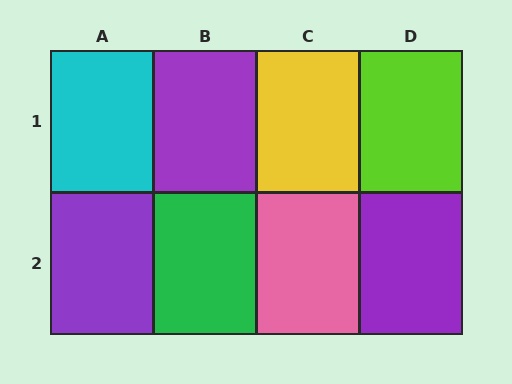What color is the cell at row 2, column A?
Purple.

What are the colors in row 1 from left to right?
Cyan, purple, yellow, lime.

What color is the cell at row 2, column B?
Green.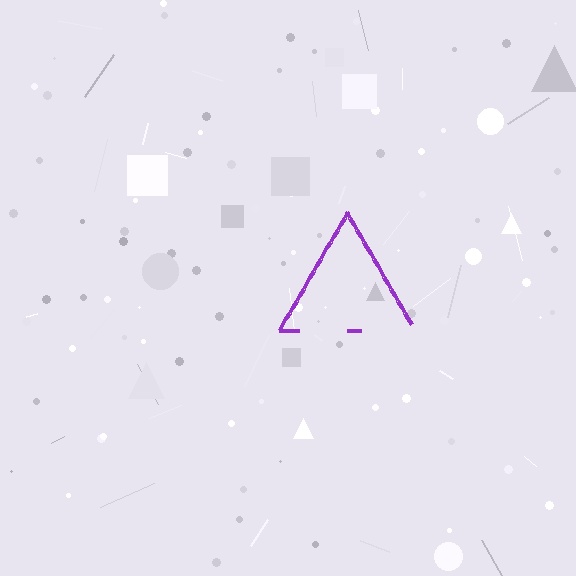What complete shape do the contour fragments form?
The contour fragments form a triangle.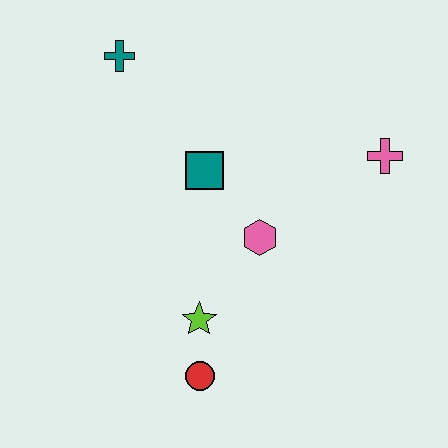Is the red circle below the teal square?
Yes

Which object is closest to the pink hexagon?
The teal square is closest to the pink hexagon.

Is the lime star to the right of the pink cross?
No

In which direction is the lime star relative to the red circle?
The lime star is above the red circle.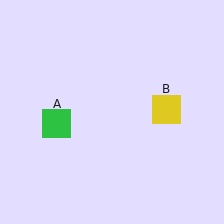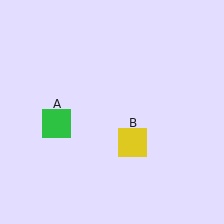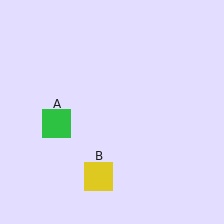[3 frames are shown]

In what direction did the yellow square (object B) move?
The yellow square (object B) moved down and to the left.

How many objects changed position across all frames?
1 object changed position: yellow square (object B).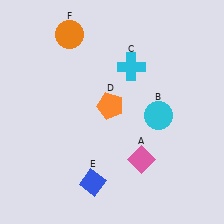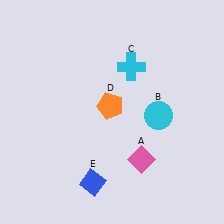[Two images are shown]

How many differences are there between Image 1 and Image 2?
There is 1 difference between the two images.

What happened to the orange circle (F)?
The orange circle (F) was removed in Image 2. It was in the top-left area of Image 1.